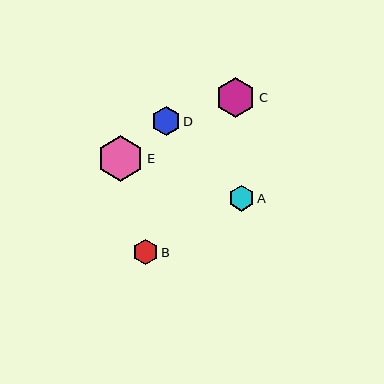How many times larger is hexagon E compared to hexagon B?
Hexagon E is approximately 1.8 times the size of hexagon B.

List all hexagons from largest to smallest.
From largest to smallest: E, C, D, A, B.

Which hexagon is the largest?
Hexagon E is the largest with a size of approximately 46 pixels.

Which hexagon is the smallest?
Hexagon B is the smallest with a size of approximately 25 pixels.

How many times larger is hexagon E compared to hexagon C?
Hexagon E is approximately 1.2 times the size of hexagon C.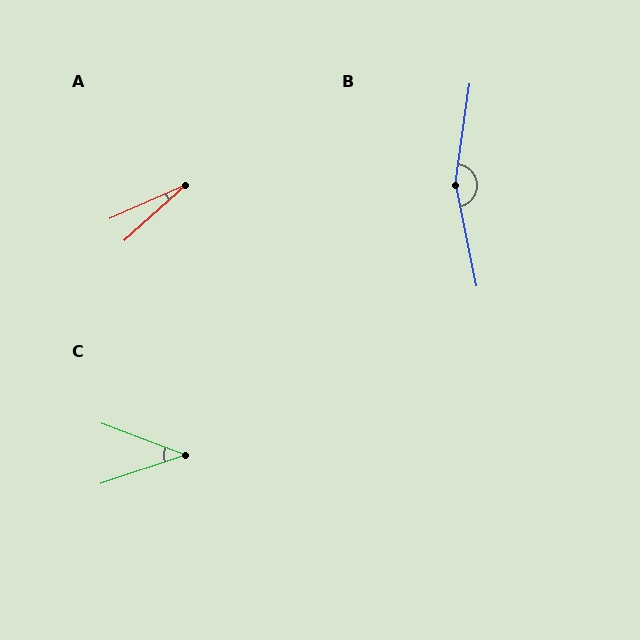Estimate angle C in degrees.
Approximately 40 degrees.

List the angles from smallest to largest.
A (19°), C (40°), B (160°).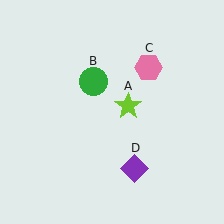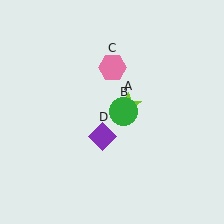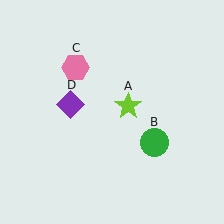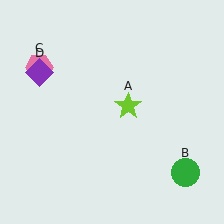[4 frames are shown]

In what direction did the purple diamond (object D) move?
The purple diamond (object D) moved up and to the left.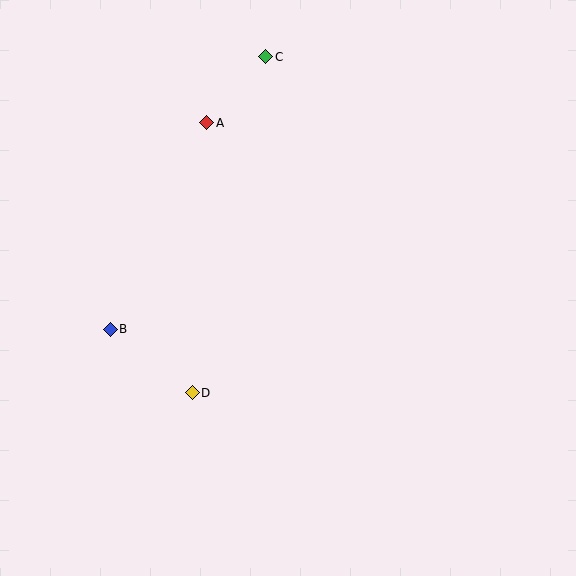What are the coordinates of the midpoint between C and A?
The midpoint between C and A is at (236, 90).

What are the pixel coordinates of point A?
Point A is at (207, 123).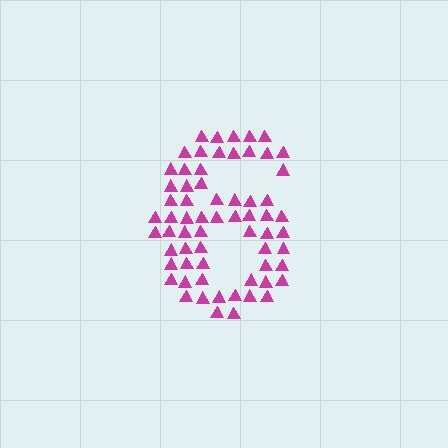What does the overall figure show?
The overall figure shows the digit 6.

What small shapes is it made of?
It is made of small triangles.